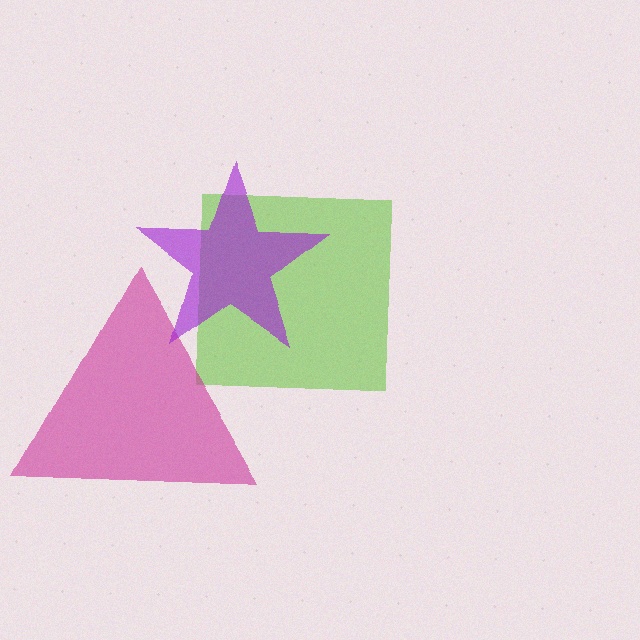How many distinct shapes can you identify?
There are 3 distinct shapes: a lime square, a magenta triangle, a purple star.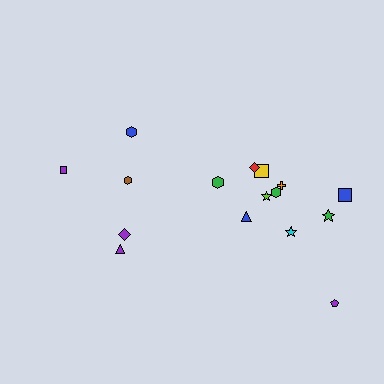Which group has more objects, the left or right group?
The right group.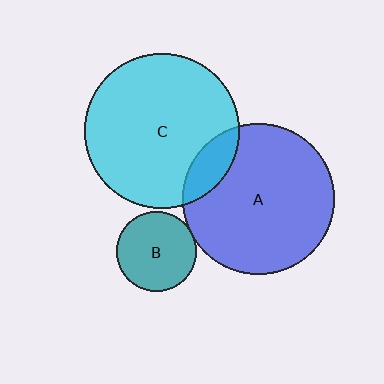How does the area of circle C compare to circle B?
Approximately 3.8 times.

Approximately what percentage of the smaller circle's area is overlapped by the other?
Approximately 5%.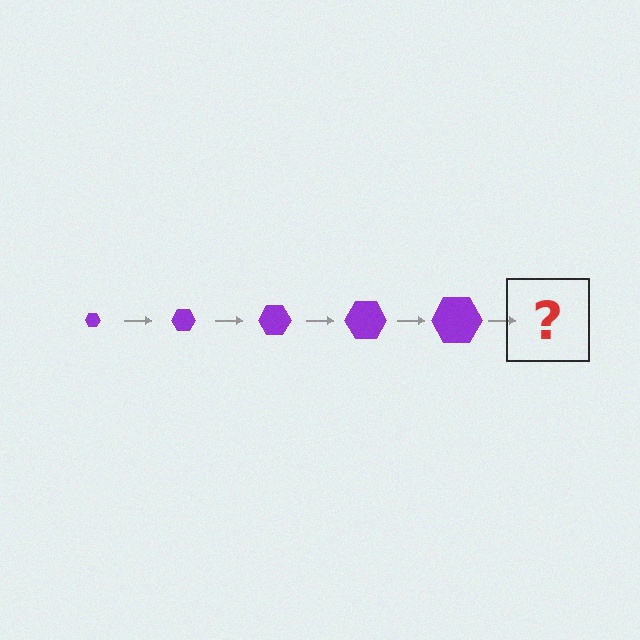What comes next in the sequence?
The next element should be a purple hexagon, larger than the previous one.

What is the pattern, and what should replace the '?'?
The pattern is that the hexagon gets progressively larger each step. The '?' should be a purple hexagon, larger than the previous one.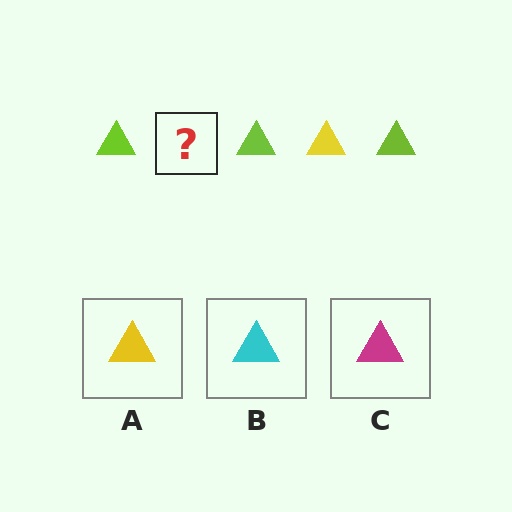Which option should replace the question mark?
Option A.